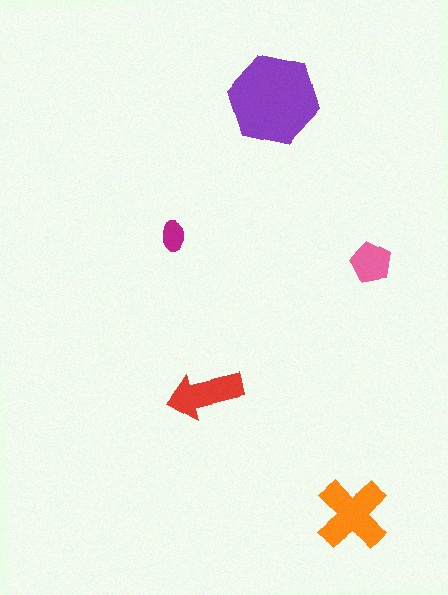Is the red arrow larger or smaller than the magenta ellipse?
Larger.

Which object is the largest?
The purple hexagon.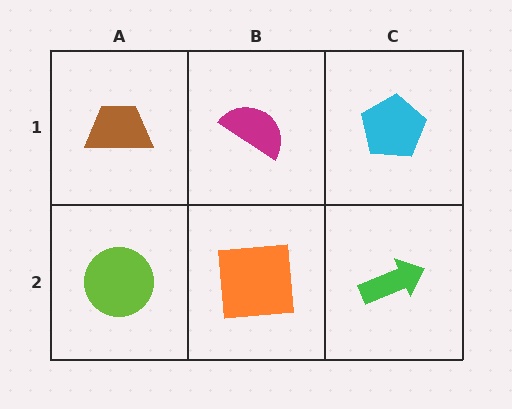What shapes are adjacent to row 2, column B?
A magenta semicircle (row 1, column B), a lime circle (row 2, column A), a green arrow (row 2, column C).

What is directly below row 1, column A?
A lime circle.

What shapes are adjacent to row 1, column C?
A green arrow (row 2, column C), a magenta semicircle (row 1, column B).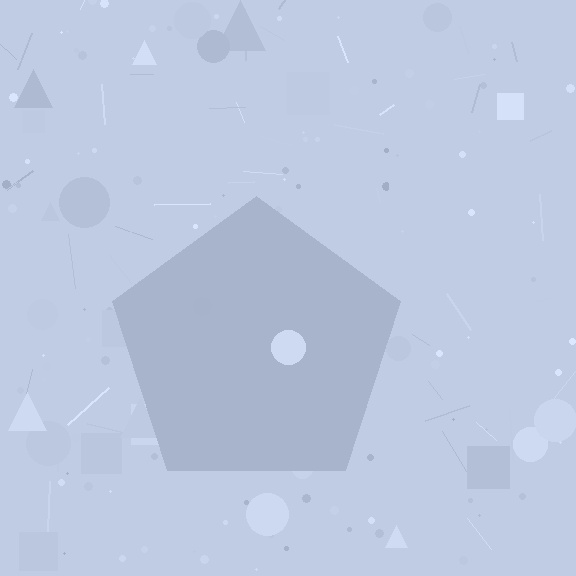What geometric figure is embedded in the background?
A pentagon is embedded in the background.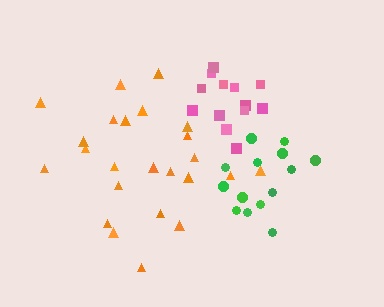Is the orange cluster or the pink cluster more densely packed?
Pink.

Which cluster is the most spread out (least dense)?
Orange.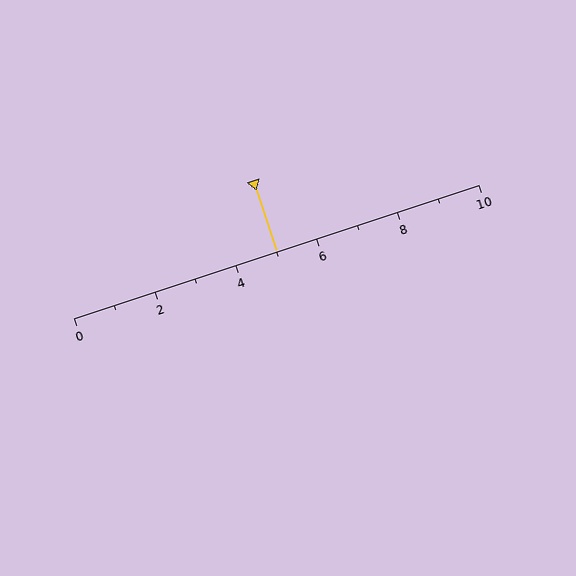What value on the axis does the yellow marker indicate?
The marker indicates approximately 5.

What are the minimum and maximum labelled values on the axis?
The axis runs from 0 to 10.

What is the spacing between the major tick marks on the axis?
The major ticks are spaced 2 apart.